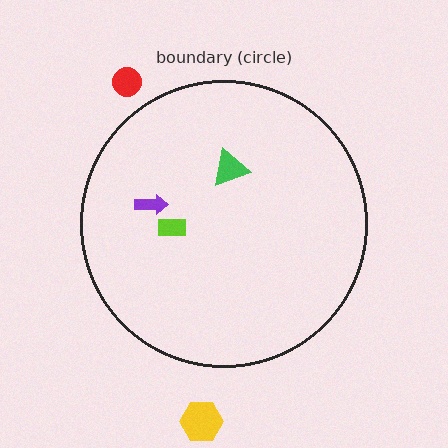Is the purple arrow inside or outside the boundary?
Inside.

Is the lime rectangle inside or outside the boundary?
Inside.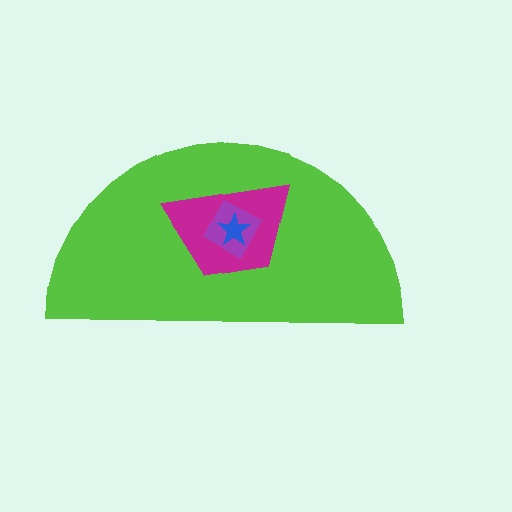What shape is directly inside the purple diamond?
The blue star.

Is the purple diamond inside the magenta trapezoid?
Yes.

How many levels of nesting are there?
4.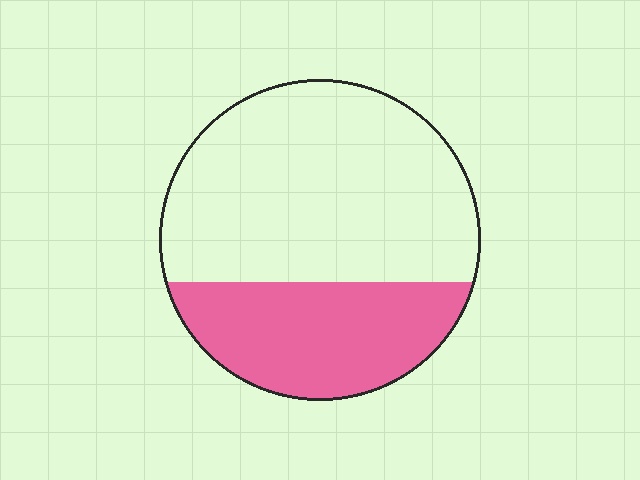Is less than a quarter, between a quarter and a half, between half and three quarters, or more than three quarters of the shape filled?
Between a quarter and a half.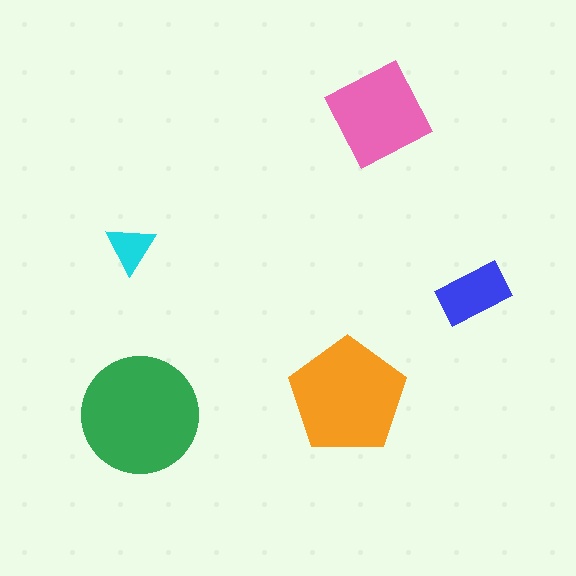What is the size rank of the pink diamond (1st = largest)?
3rd.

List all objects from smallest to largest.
The cyan triangle, the blue rectangle, the pink diamond, the orange pentagon, the green circle.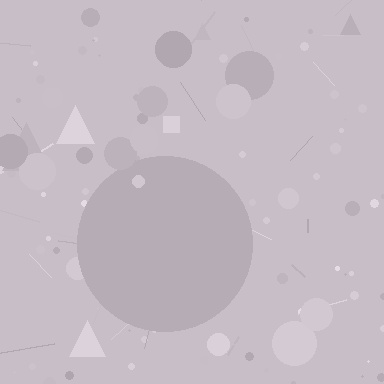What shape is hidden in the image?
A circle is hidden in the image.